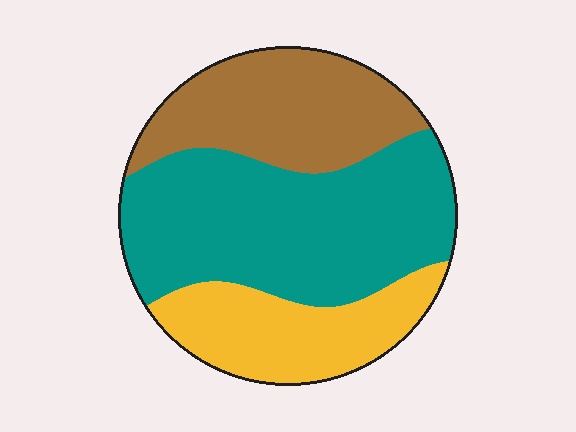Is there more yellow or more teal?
Teal.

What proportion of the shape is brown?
Brown covers roughly 30% of the shape.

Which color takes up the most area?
Teal, at roughly 50%.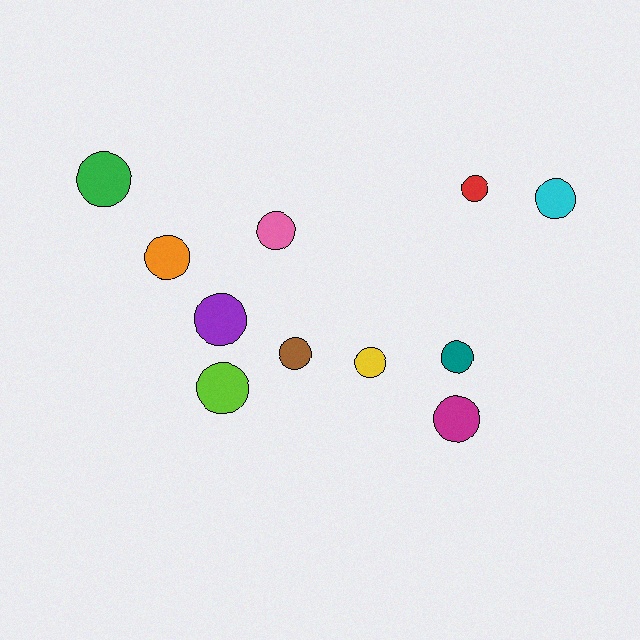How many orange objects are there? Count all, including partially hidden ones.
There is 1 orange object.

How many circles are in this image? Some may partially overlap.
There are 11 circles.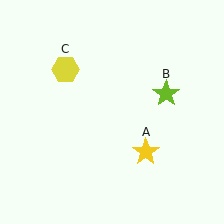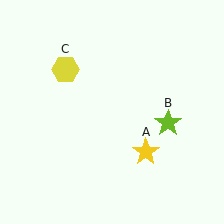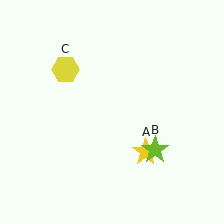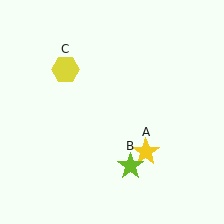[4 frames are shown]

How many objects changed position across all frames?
1 object changed position: lime star (object B).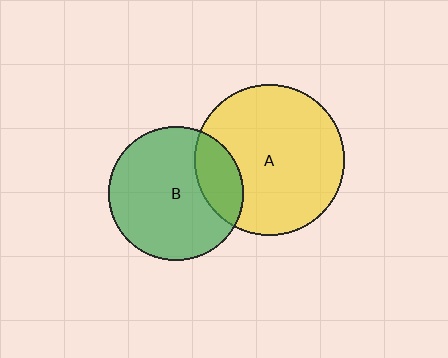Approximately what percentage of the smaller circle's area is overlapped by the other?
Approximately 20%.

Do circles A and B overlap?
Yes.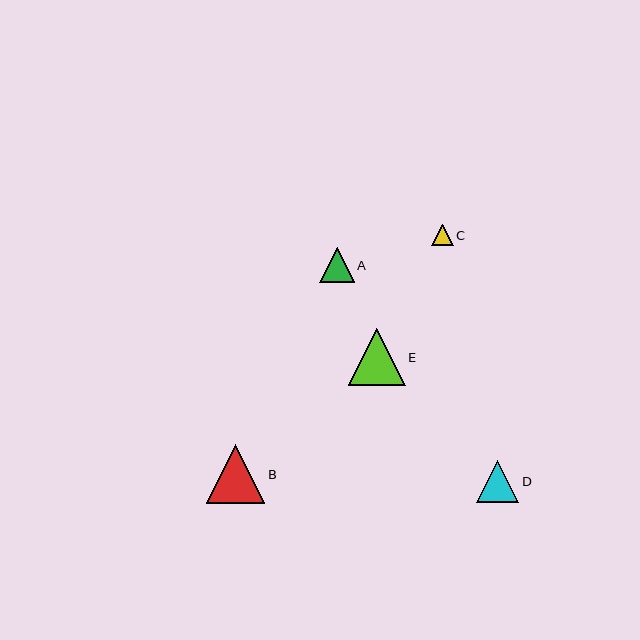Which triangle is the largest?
Triangle B is the largest with a size of approximately 58 pixels.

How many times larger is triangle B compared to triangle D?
Triangle B is approximately 1.4 times the size of triangle D.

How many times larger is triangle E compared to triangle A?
Triangle E is approximately 1.7 times the size of triangle A.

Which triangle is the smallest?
Triangle C is the smallest with a size of approximately 22 pixels.